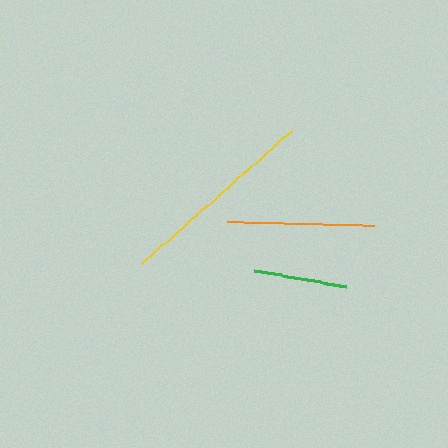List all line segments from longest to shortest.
From longest to shortest: yellow, orange, green.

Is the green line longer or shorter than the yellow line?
The yellow line is longer than the green line.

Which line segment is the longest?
The yellow line is the longest at approximately 201 pixels.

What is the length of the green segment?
The green segment is approximately 94 pixels long.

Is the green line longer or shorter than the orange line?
The orange line is longer than the green line.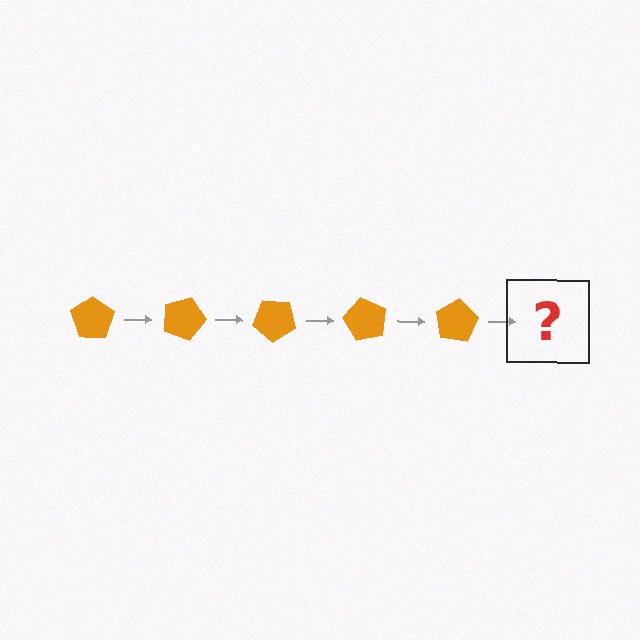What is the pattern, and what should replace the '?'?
The pattern is that the pentagon rotates 20 degrees each step. The '?' should be an orange pentagon rotated 100 degrees.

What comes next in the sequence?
The next element should be an orange pentagon rotated 100 degrees.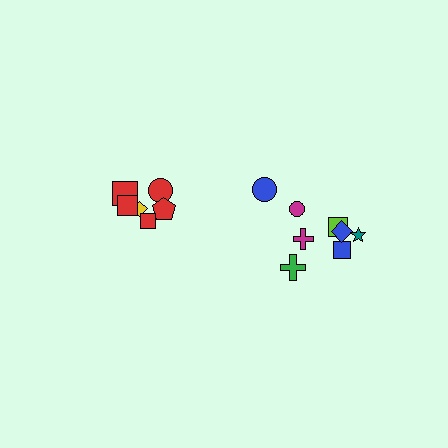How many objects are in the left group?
There are 6 objects.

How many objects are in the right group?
There are 8 objects.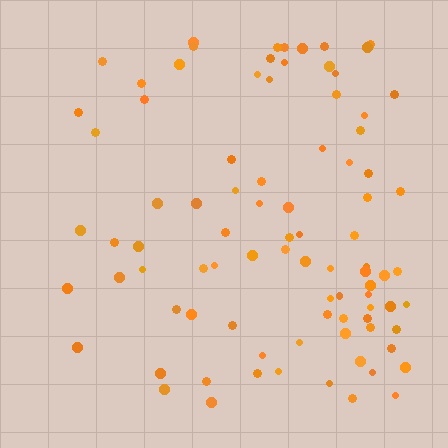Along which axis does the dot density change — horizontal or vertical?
Horizontal.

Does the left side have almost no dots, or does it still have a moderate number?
Still a moderate number, just noticeably fewer than the right.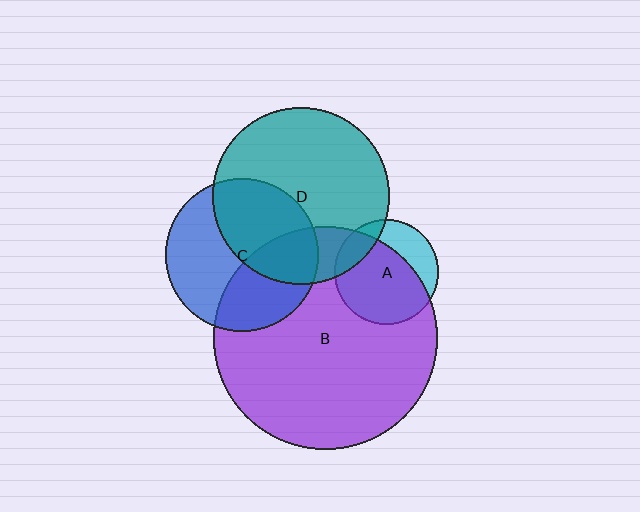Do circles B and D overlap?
Yes.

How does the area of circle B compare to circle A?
Approximately 4.6 times.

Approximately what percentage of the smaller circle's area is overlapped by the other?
Approximately 20%.